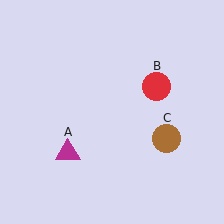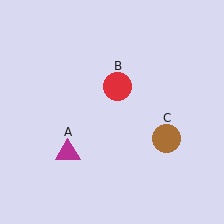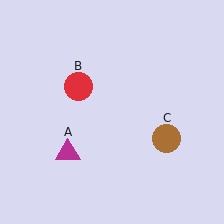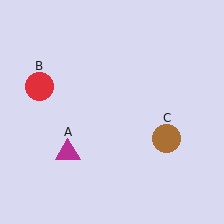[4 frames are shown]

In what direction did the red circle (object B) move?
The red circle (object B) moved left.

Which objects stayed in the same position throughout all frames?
Magenta triangle (object A) and brown circle (object C) remained stationary.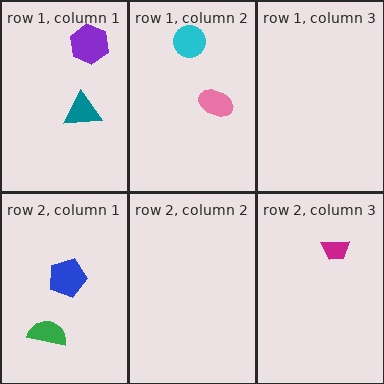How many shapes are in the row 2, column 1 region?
2.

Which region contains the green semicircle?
The row 2, column 1 region.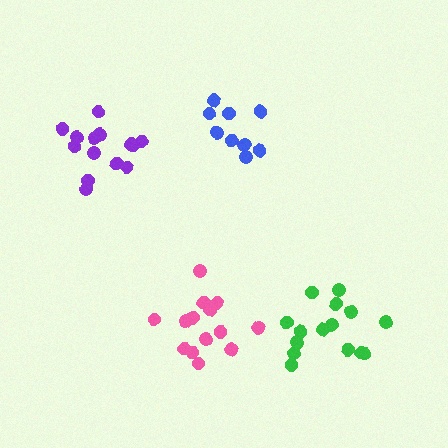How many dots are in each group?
Group 1: 9 dots, Group 2: 15 dots, Group 3: 15 dots, Group 4: 14 dots (53 total).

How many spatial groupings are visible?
There are 4 spatial groupings.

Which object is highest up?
The blue cluster is topmost.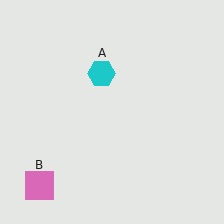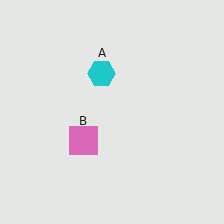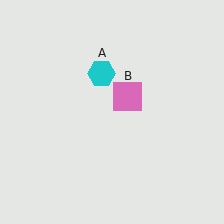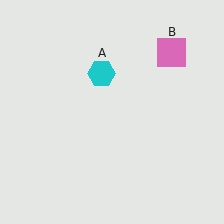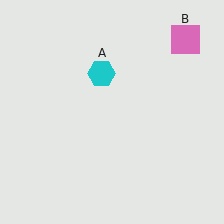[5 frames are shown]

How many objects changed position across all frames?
1 object changed position: pink square (object B).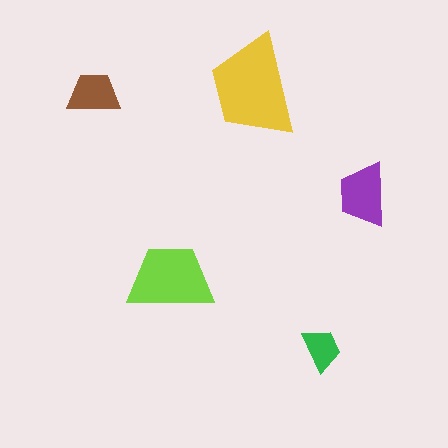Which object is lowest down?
The green trapezoid is bottommost.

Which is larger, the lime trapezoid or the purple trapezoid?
The lime one.